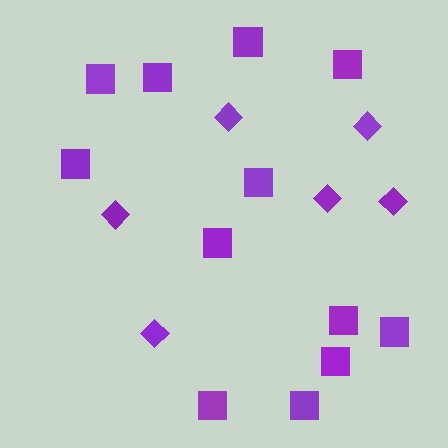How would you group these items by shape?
There are 2 groups: one group of diamonds (6) and one group of squares (12).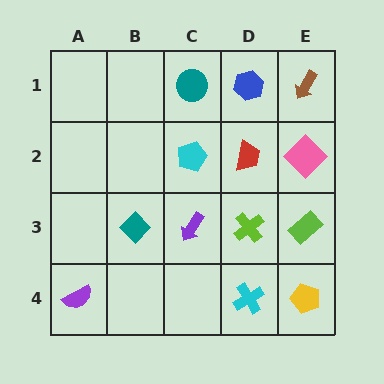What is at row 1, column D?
A blue hexagon.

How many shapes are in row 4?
3 shapes.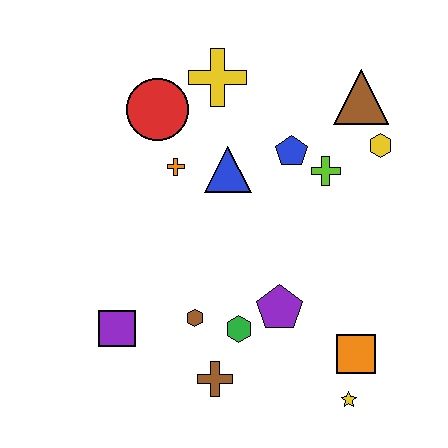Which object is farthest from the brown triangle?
The purple square is farthest from the brown triangle.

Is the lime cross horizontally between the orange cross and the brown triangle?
Yes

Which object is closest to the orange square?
The yellow star is closest to the orange square.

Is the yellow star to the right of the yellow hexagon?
No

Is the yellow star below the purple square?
Yes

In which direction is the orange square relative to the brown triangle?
The orange square is below the brown triangle.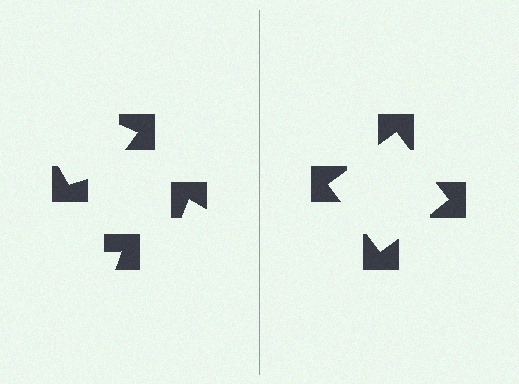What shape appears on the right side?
An illusory square.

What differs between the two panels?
The notched squares are positioned identically on both sides; only the wedge orientations differ. On the right they align to a square; on the left they are misaligned.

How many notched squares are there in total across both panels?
8 — 4 on each side.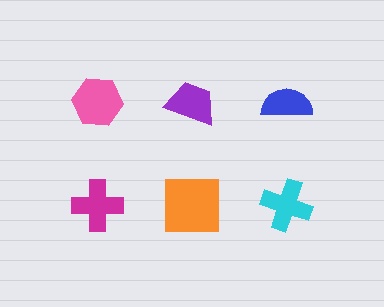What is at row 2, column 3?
A cyan cross.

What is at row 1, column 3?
A blue semicircle.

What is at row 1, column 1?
A pink hexagon.